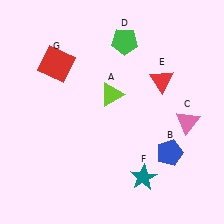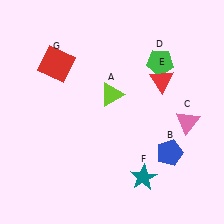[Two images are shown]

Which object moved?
The green pentagon (D) moved right.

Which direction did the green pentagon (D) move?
The green pentagon (D) moved right.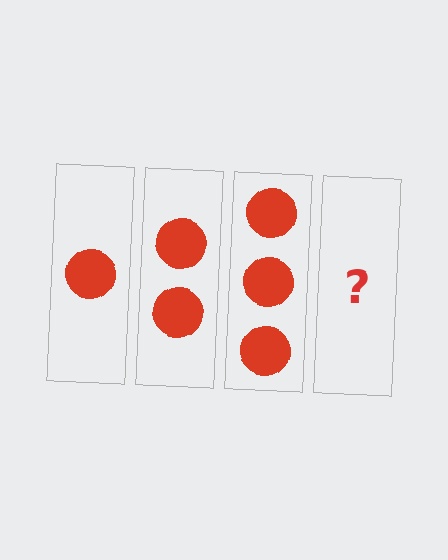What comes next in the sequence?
The next element should be 4 circles.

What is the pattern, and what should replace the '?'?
The pattern is that each step adds one more circle. The '?' should be 4 circles.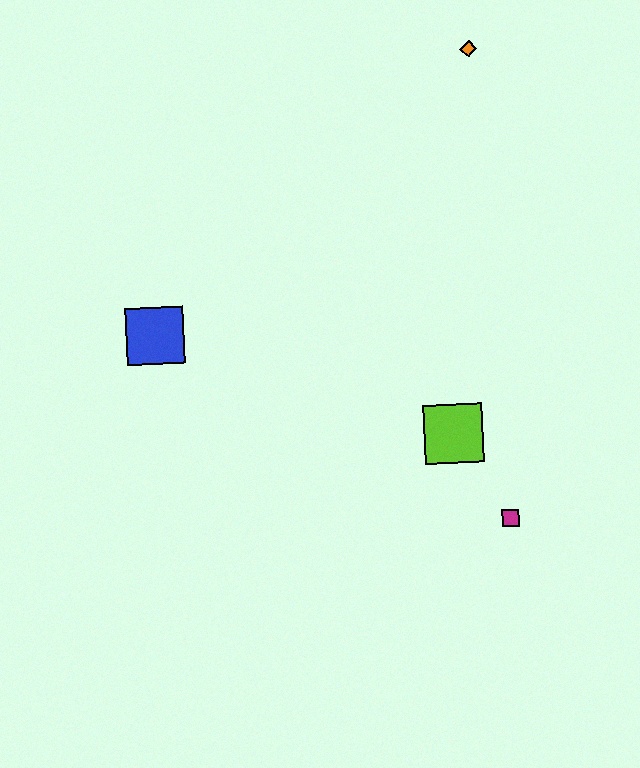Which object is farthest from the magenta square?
The orange diamond is farthest from the magenta square.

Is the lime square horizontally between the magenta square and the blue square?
Yes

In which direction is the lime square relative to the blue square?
The lime square is to the right of the blue square.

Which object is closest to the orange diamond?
The lime square is closest to the orange diamond.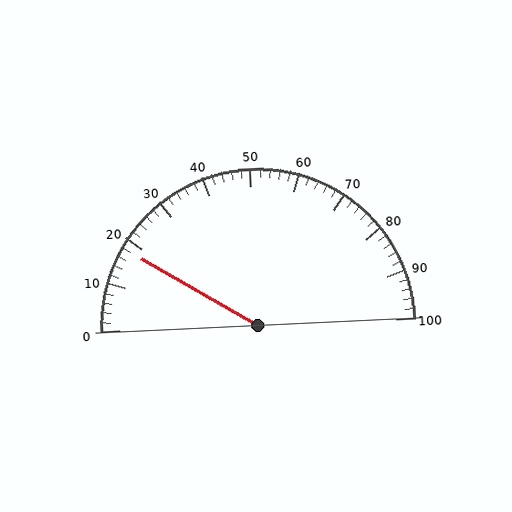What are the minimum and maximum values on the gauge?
The gauge ranges from 0 to 100.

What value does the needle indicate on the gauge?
The needle indicates approximately 18.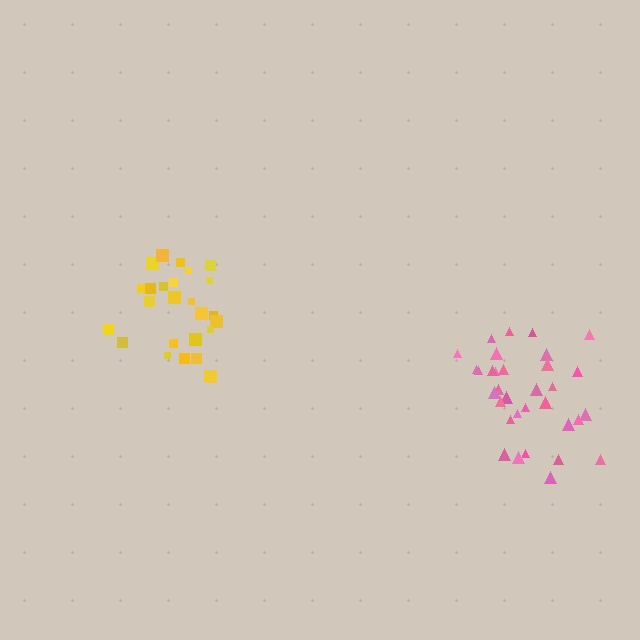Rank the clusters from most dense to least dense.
pink, yellow.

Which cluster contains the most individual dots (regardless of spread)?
Pink (34).